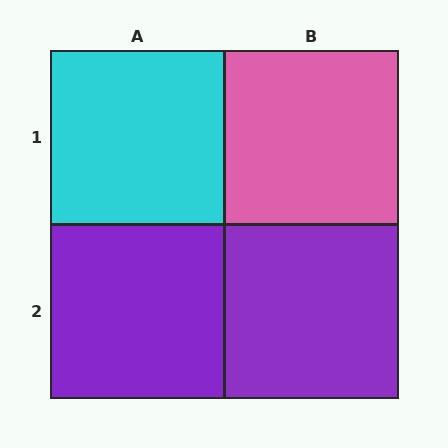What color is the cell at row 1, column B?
Pink.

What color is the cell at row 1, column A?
Cyan.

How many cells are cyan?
1 cell is cyan.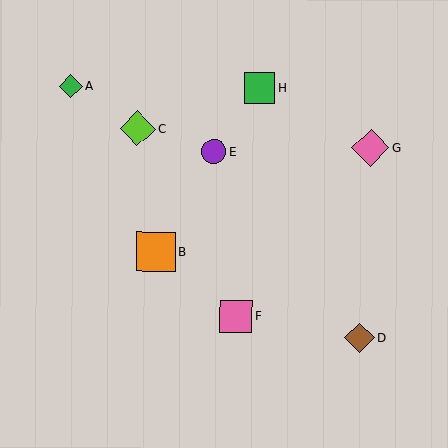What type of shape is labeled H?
Shape H is a green square.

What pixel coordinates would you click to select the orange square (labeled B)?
Click at (156, 252) to select the orange square B.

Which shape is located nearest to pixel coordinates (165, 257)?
The orange square (labeled B) at (156, 252) is nearest to that location.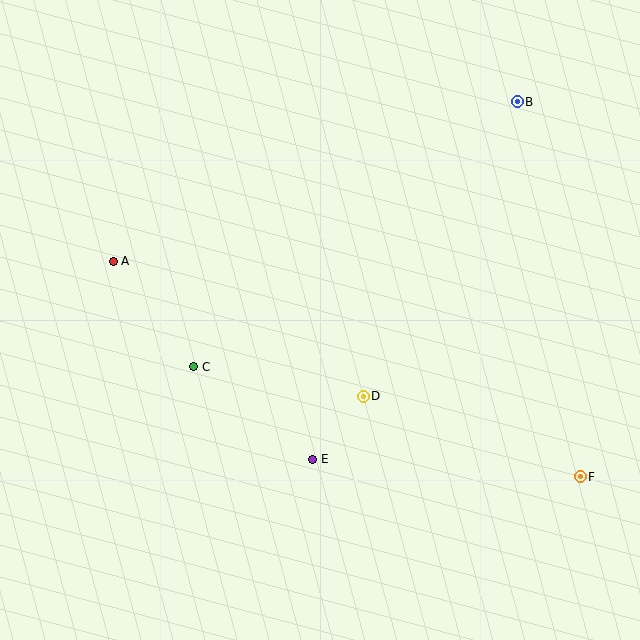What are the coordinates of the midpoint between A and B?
The midpoint between A and B is at (315, 182).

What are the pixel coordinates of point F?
Point F is at (580, 477).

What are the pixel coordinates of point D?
Point D is at (363, 396).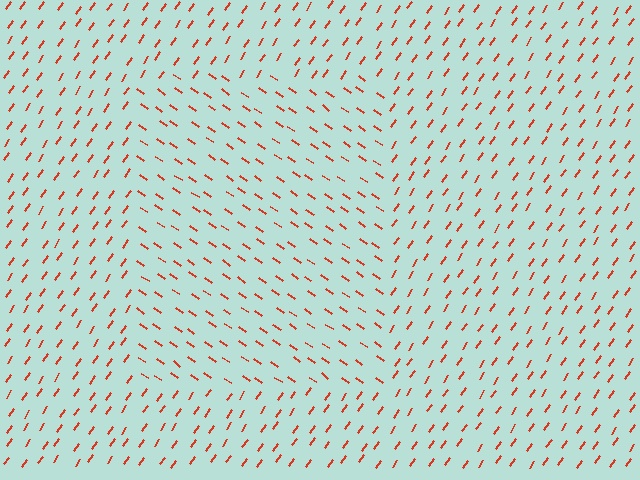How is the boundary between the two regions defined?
The boundary is defined purely by a change in line orientation (approximately 89 degrees difference). All lines are the same color and thickness.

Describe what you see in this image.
The image is filled with small red line segments. A rectangle region in the image has lines oriented differently from the surrounding lines, creating a visible texture boundary.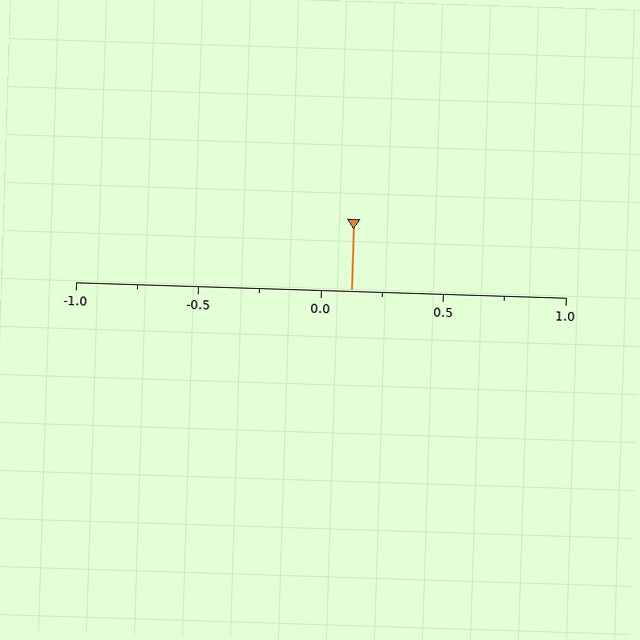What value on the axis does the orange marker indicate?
The marker indicates approximately 0.12.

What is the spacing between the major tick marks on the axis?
The major ticks are spaced 0.5 apart.